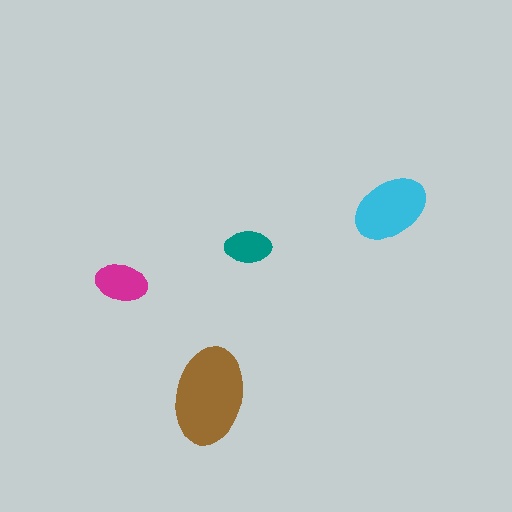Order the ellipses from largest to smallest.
the brown one, the cyan one, the magenta one, the teal one.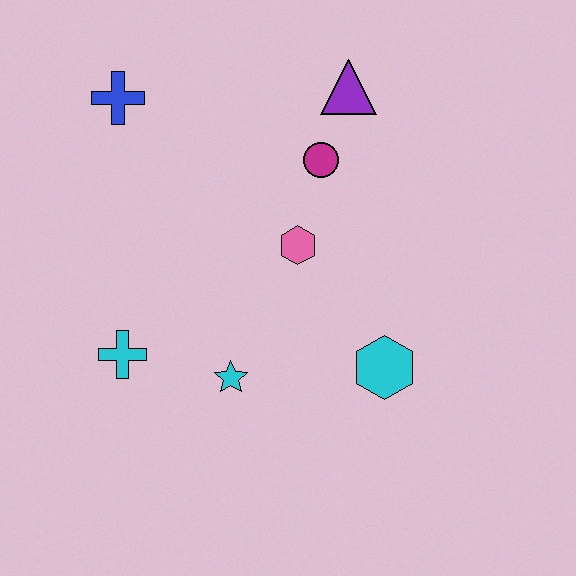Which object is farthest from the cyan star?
The purple triangle is farthest from the cyan star.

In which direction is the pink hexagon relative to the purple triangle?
The pink hexagon is below the purple triangle.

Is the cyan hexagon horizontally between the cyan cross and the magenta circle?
No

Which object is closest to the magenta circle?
The purple triangle is closest to the magenta circle.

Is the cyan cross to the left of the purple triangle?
Yes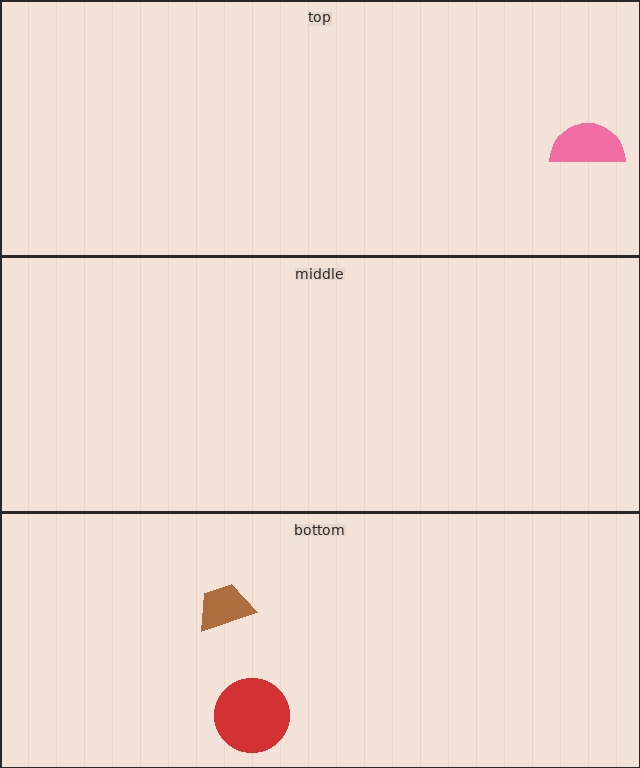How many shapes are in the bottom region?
2.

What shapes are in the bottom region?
The brown trapezoid, the red circle.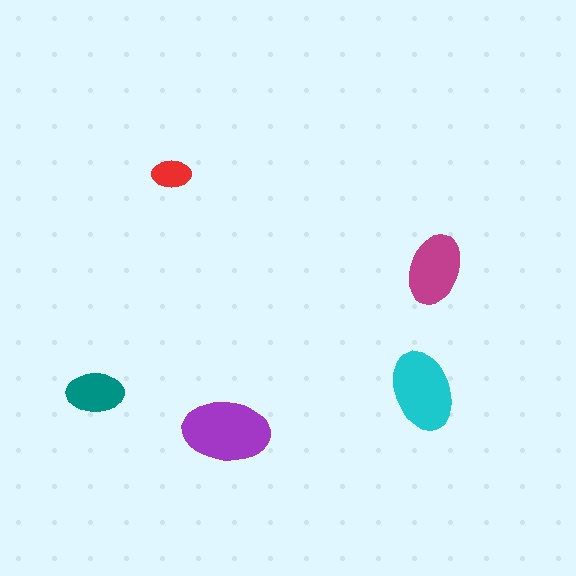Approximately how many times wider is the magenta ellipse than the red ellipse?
About 2 times wider.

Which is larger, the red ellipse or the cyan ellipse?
The cyan one.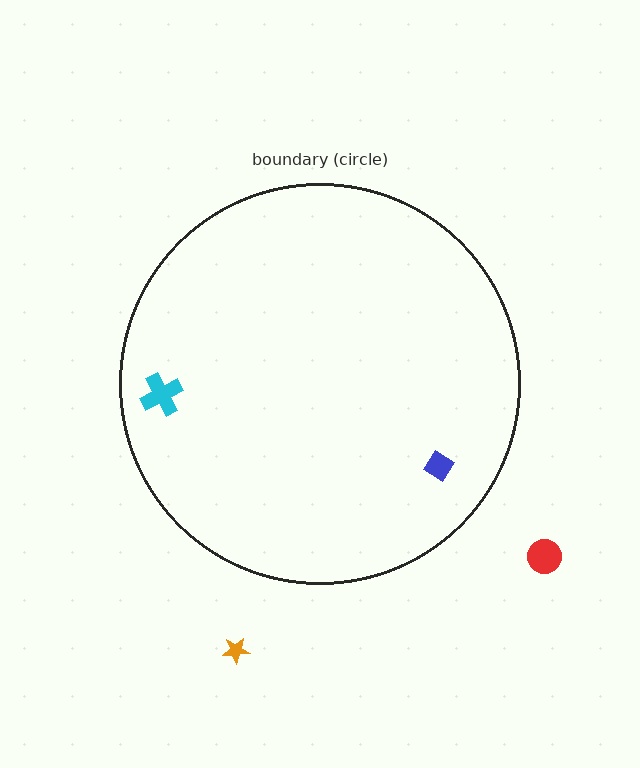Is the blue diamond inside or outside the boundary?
Inside.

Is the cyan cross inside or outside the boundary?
Inside.